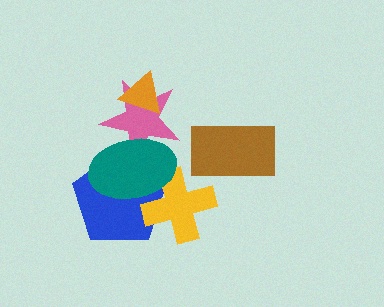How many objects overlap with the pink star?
3 objects overlap with the pink star.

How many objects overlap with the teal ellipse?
3 objects overlap with the teal ellipse.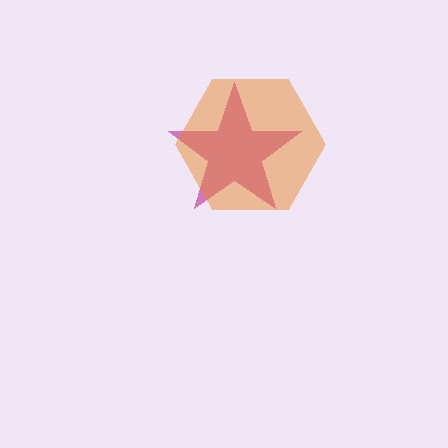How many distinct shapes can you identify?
There are 2 distinct shapes: a magenta star, an orange hexagon.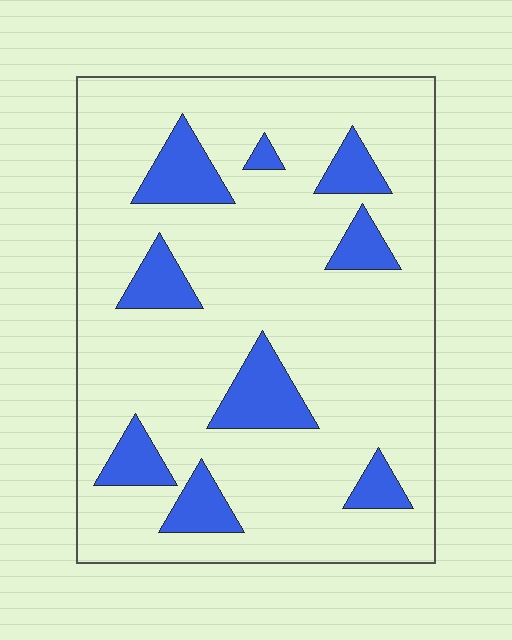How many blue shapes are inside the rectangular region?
9.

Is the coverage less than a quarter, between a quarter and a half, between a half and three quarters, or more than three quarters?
Less than a quarter.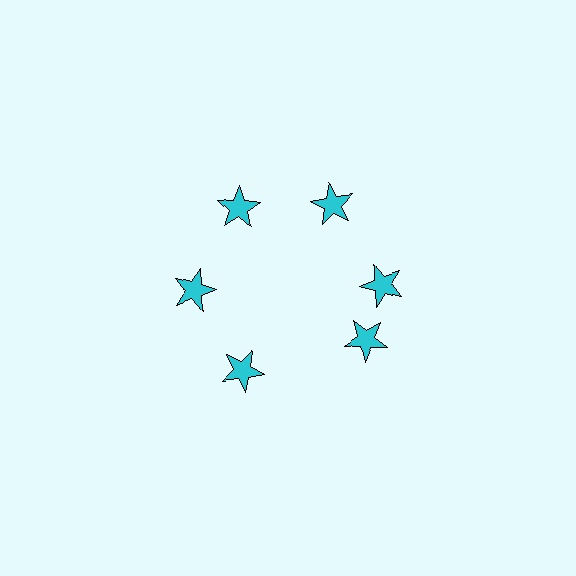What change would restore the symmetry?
The symmetry would be restored by rotating it back into even spacing with its neighbors so that all 6 stars sit at equal angles and equal distance from the center.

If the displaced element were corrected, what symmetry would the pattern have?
It would have 6-fold rotational symmetry — the pattern would map onto itself every 60 degrees.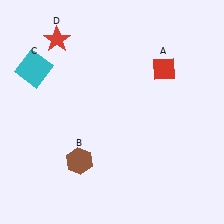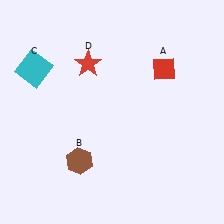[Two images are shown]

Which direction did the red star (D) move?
The red star (D) moved right.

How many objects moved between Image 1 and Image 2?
1 object moved between the two images.